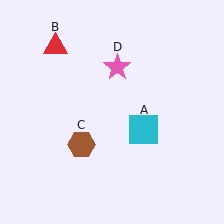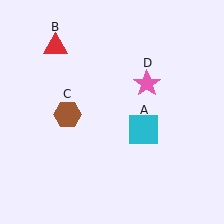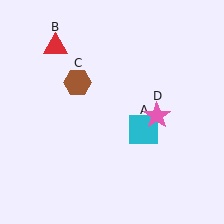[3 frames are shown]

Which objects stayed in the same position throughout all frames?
Cyan square (object A) and red triangle (object B) remained stationary.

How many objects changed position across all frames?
2 objects changed position: brown hexagon (object C), pink star (object D).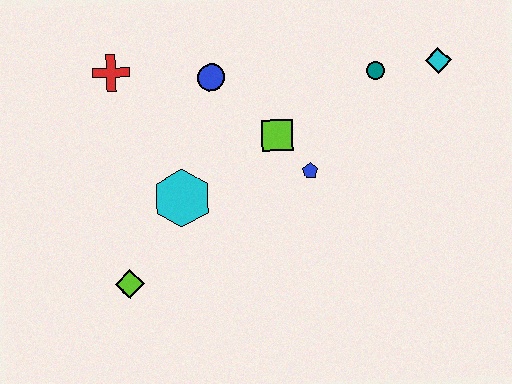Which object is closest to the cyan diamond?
The teal circle is closest to the cyan diamond.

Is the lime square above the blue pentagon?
Yes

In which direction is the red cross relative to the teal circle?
The red cross is to the left of the teal circle.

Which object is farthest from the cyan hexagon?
The cyan diamond is farthest from the cyan hexagon.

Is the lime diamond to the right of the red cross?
Yes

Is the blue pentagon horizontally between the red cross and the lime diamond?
No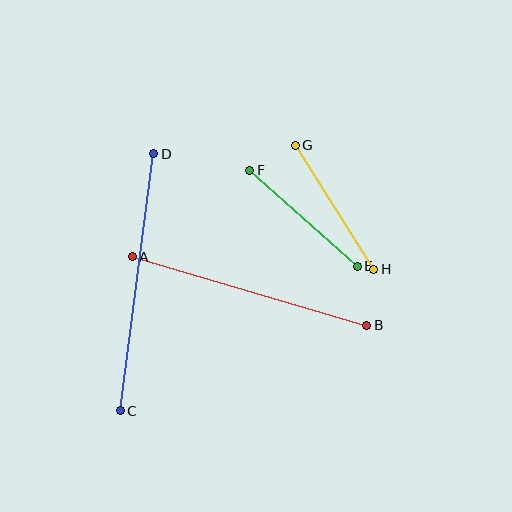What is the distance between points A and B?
The distance is approximately 244 pixels.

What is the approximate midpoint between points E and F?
The midpoint is at approximately (303, 218) pixels.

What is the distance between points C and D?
The distance is approximately 259 pixels.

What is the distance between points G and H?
The distance is approximately 147 pixels.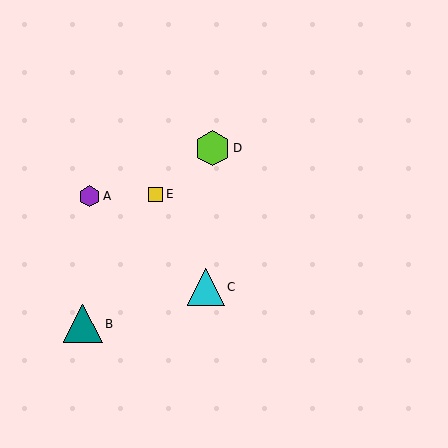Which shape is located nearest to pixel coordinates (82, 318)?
The teal triangle (labeled B) at (83, 324) is nearest to that location.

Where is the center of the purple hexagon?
The center of the purple hexagon is at (90, 196).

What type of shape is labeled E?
Shape E is a yellow square.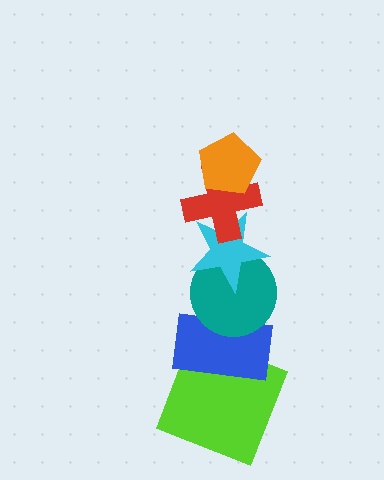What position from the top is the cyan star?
The cyan star is 3rd from the top.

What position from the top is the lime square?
The lime square is 6th from the top.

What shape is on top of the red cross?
The orange pentagon is on top of the red cross.